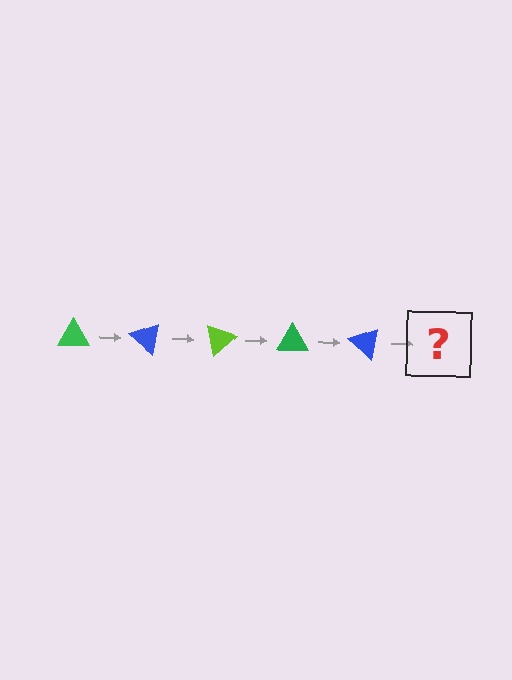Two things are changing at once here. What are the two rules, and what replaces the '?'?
The two rules are that it rotates 40 degrees each step and the color cycles through green, blue, and lime. The '?' should be a lime triangle, rotated 200 degrees from the start.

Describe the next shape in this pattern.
It should be a lime triangle, rotated 200 degrees from the start.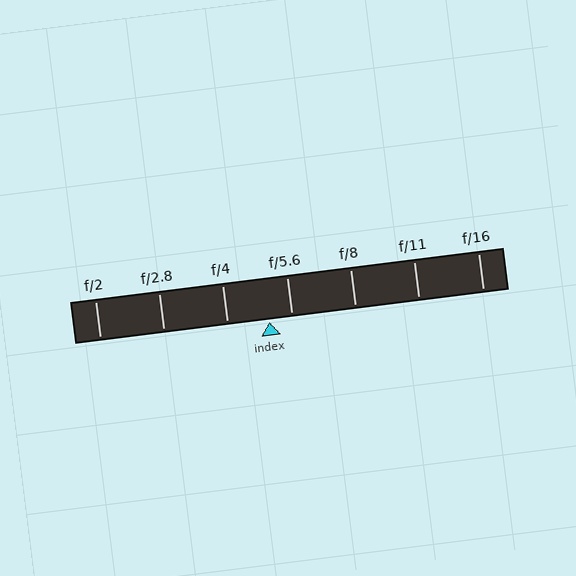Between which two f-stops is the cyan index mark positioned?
The index mark is between f/4 and f/5.6.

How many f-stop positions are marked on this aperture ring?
There are 7 f-stop positions marked.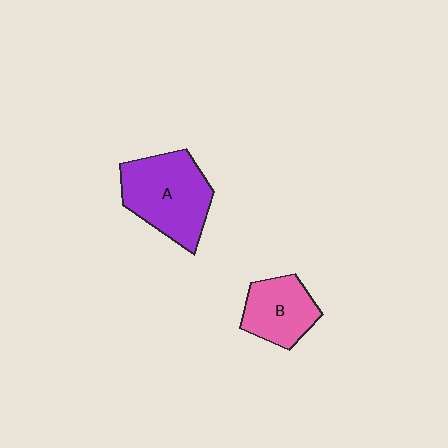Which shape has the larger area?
Shape A (purple).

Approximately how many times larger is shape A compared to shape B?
Approximately 1.5 times.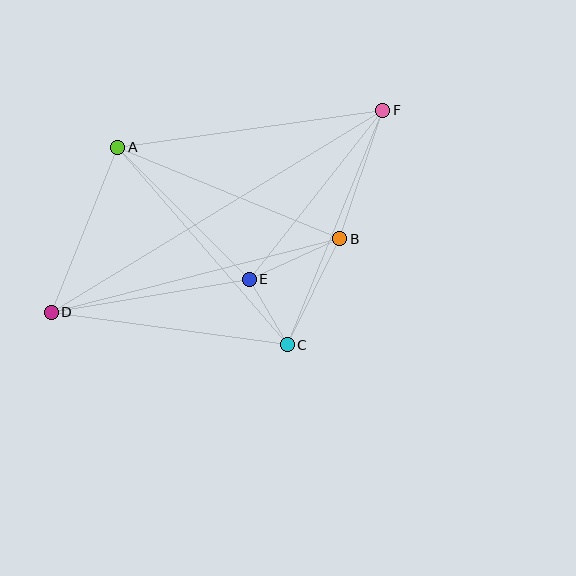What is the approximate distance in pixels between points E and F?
The distance between E and F is approximately 216 pixels.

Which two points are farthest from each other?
Points D and F are farthest from each other.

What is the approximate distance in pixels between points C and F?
The distance between C and F is approximately 253 pixels.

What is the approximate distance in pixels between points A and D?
The distance between A and D is approximately 178 pixels.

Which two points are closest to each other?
Points C and E are closest to each other.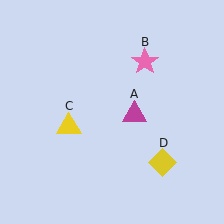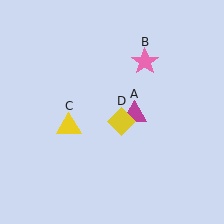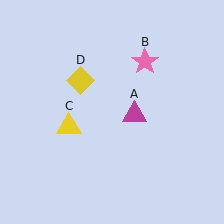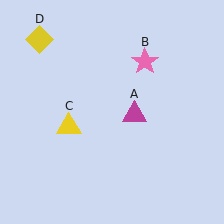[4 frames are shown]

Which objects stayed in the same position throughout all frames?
Magenta triangle (object A) and pink star (object B) and yellow triangle (object C) remained stationary.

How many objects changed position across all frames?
1 object changed position: yellow diamond (object D).